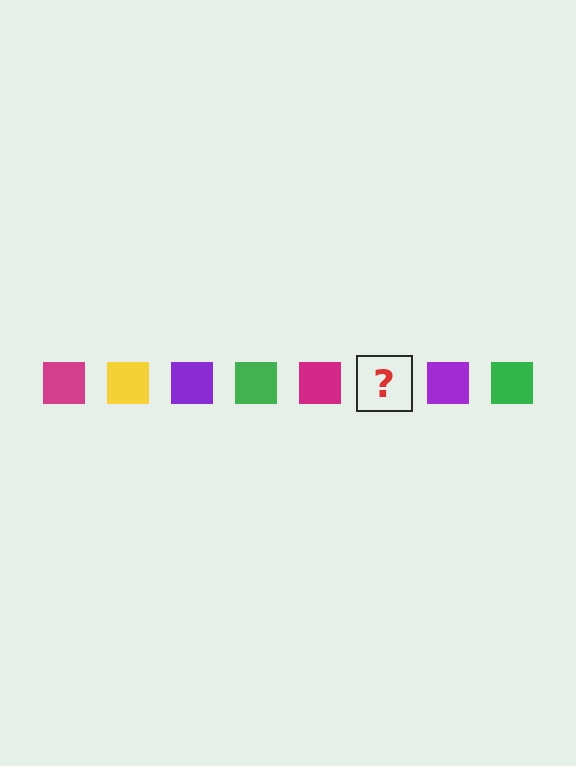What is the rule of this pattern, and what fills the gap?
The rule is that the pattern cycles through magenta, yellow, purple, green squares. The gap should be filled with a yellow square.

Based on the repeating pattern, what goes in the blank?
The blank should be a yellow square.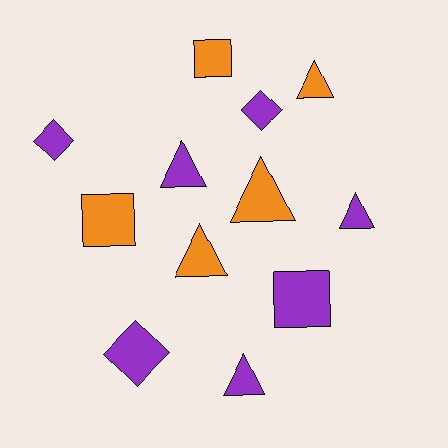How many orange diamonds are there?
There are no orange diamonds.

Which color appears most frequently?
Purple, with 7 objects.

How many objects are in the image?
There are 12 objects.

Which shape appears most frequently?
Triangle, with 6 objects.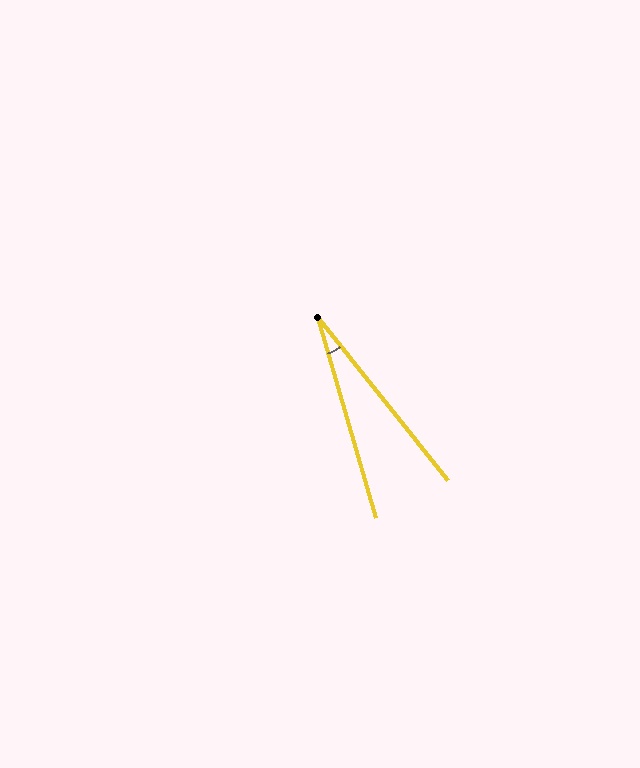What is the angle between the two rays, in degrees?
Approximately 22 degrees.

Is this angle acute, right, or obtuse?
It is acute.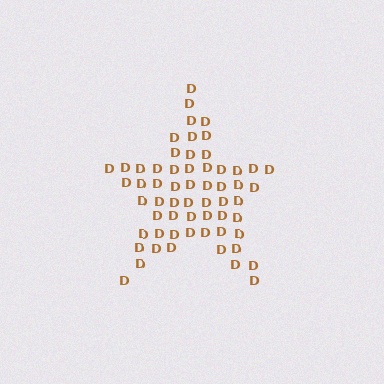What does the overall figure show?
The overall figure shows a star.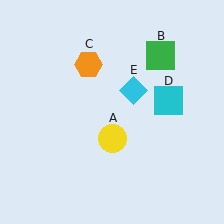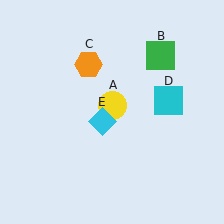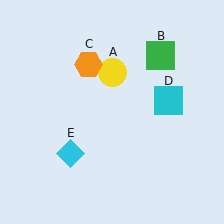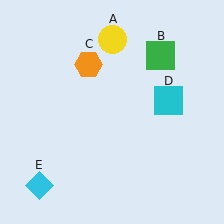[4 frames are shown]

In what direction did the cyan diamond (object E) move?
The cyan diamond (object E) moved down and to the left.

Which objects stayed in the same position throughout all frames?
Green square (object B) and orange hexagon (object C) and cyan square (object D) remained stationary.